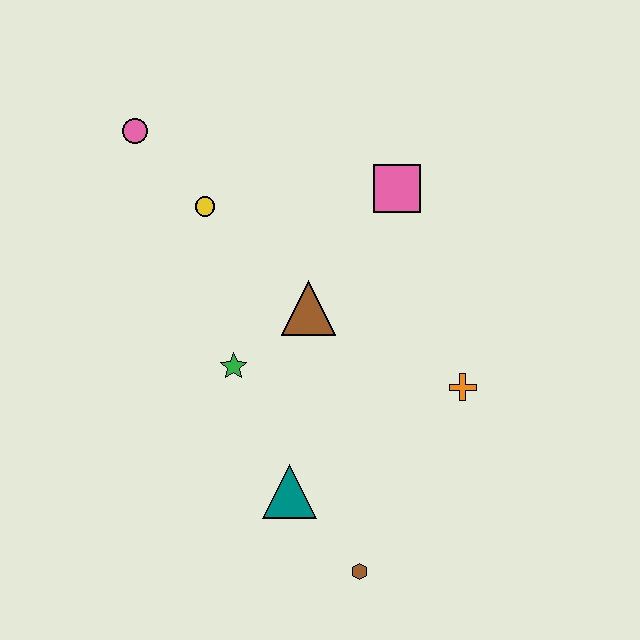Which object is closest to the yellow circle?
The pink circle is closest to the yellow circle.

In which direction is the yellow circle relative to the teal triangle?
The yellow circle is above the teal triangle.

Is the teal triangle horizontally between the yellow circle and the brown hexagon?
Yes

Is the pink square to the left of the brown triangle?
No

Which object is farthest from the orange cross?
The pink circle is farthest from the orange cross.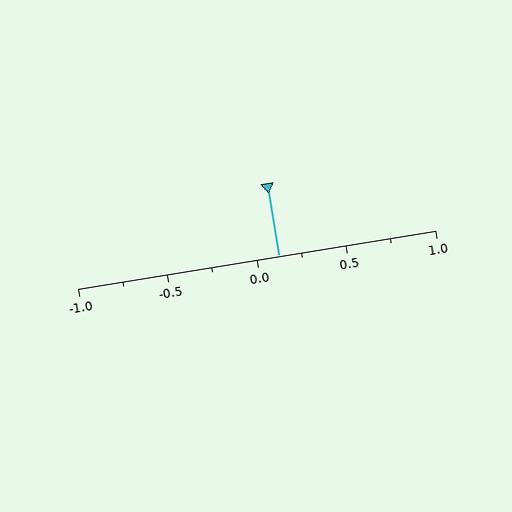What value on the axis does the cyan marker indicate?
The marker indicates approximately 0.12.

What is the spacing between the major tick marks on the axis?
The major ticks are spaced 0.5 apart.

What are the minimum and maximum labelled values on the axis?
The axis runs from -1.0 to 1.0.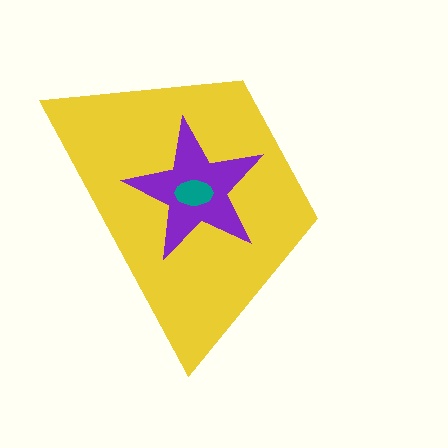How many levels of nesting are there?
3.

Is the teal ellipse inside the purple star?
Yes.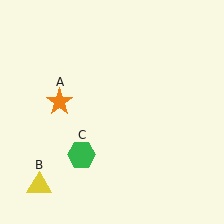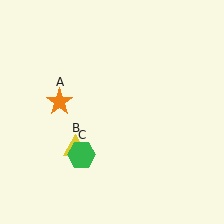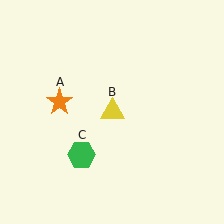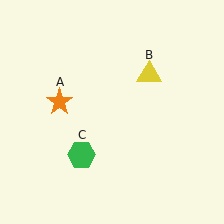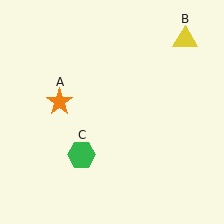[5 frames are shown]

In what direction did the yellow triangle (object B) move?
The yellow triangle (object B) moved up and to the right.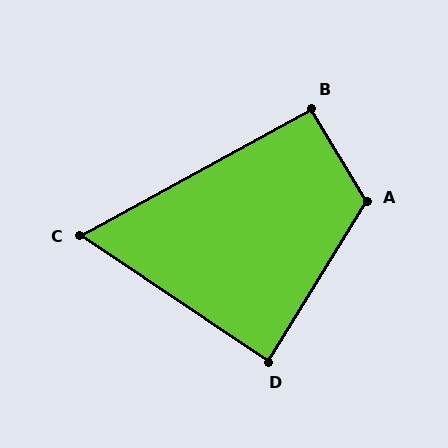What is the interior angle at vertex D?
Approximately 88 degrees (approximately right).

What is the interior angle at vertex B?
Approximately 92 degrees (approximately right).